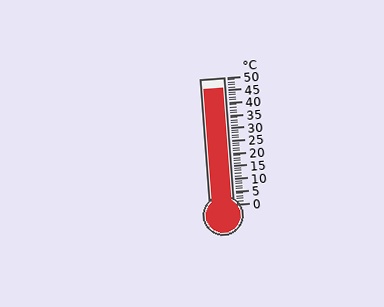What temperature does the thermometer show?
The thermometer shows approximately 46°C.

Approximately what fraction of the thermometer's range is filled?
The thermometer is filled to approximately 90% of its range.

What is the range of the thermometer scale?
The thermometer scale ranges from 0°C to 50°C.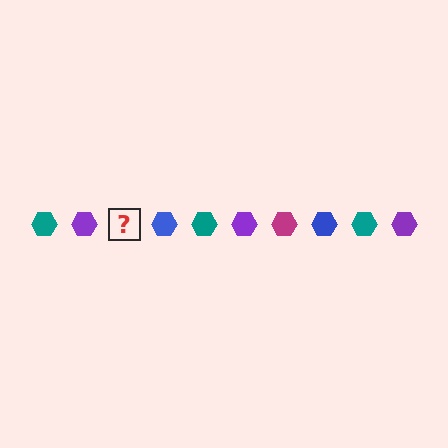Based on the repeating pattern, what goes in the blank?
The blank should be a magenta hexagon.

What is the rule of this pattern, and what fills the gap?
The rule is that the pattern cycles through teal, purple, magenta, blue hexagons. The gap should be filled with a magenta hexagon.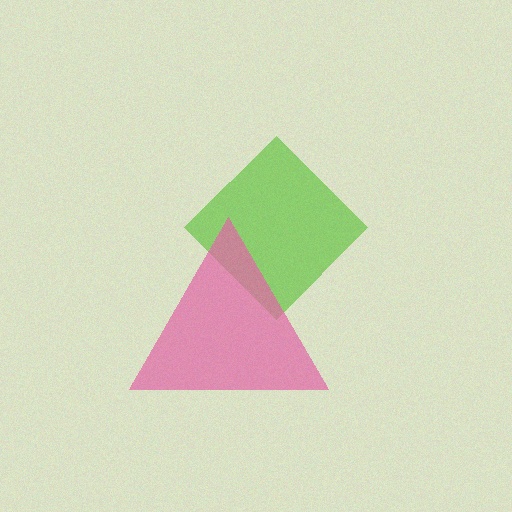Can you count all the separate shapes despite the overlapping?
Yes, there are 2 separate shapes.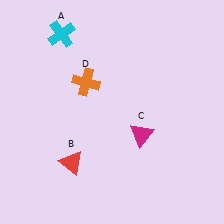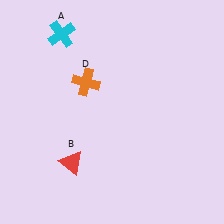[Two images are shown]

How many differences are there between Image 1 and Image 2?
There is 1 difference between the two images.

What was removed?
The magenta triangle (C) was removed in Image 2.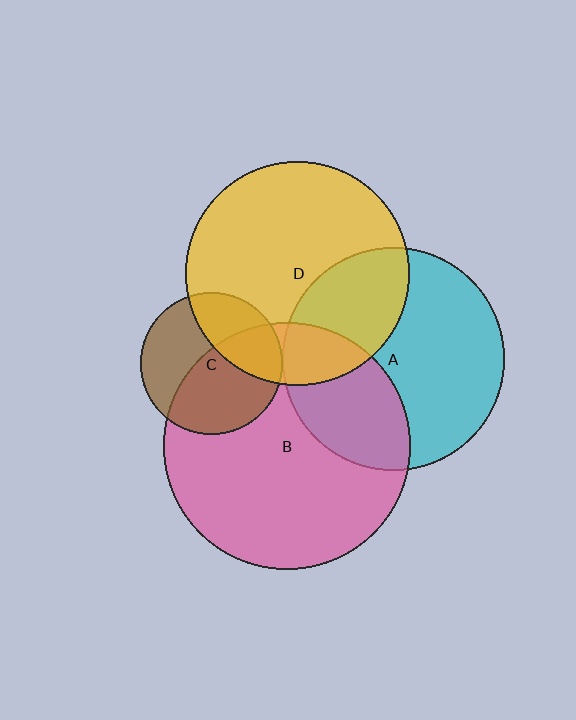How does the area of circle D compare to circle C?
Approximately 2.5 times.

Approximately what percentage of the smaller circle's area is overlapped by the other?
Approximately 30%.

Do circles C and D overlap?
Yes.